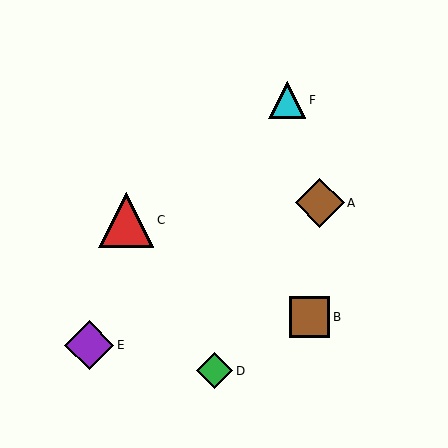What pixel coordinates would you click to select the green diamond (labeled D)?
Click at (215, 371) to select the green diamond D.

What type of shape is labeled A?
Shape A is a brown diamond.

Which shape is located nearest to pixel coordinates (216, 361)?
The green diamond (labeled D) at (215, 371) is nearest to that location.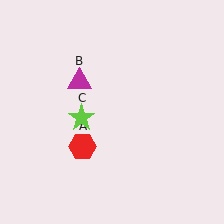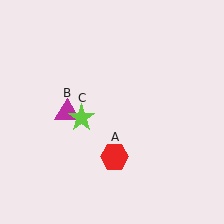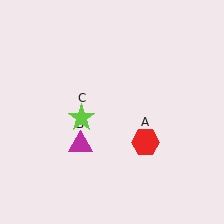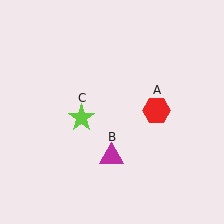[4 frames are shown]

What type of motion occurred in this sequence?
The red hexagon (object A), magenta triangle (object B) rotated counterclockwise around the center of the scene.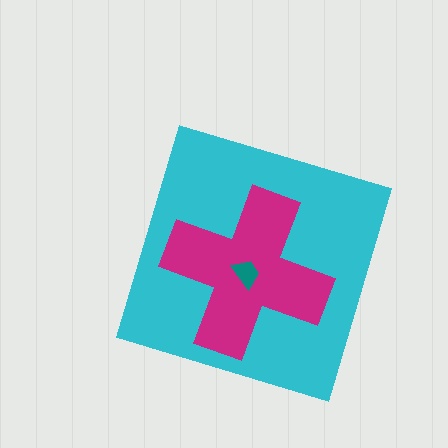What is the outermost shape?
The cyan diamond.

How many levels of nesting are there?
3.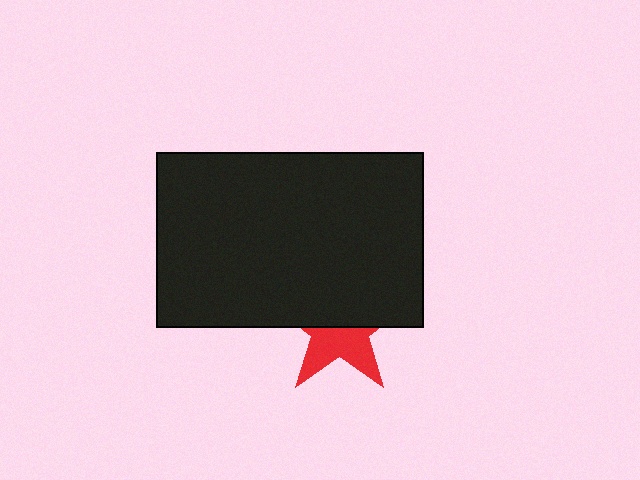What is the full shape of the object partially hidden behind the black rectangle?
The partially hidden object is a red star.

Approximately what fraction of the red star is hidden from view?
Roughly 55% of the red star is hidden behind the black rectangle.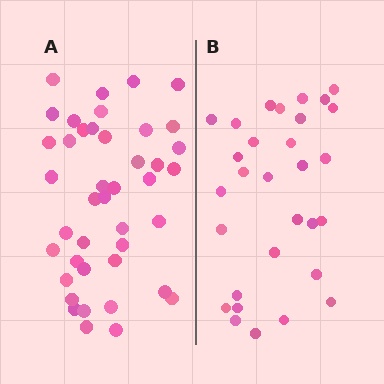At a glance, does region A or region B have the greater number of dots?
Region A (the left region) has more dots.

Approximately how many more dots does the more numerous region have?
Region A has roughly 12 or so more dots than region B.